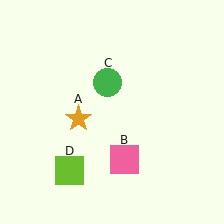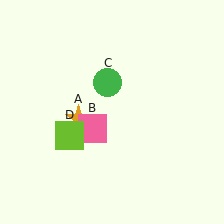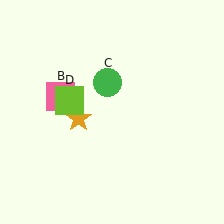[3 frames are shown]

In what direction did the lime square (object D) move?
The lime square (object D) moved up.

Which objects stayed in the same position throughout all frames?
Orange star (object A) and green circle (object C) remained stationary.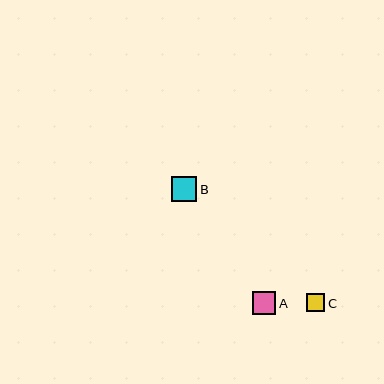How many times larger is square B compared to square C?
Square B is approximately 1.4 times the size of square C.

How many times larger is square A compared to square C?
Square A is approximately 1.3 times the size of square C.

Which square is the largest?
Square B is the largest with a size of approximately 25 pixels.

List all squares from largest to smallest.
From largest to smallest: B, A, C.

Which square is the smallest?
Square C is the smallest with a size of approximately 18 pixels.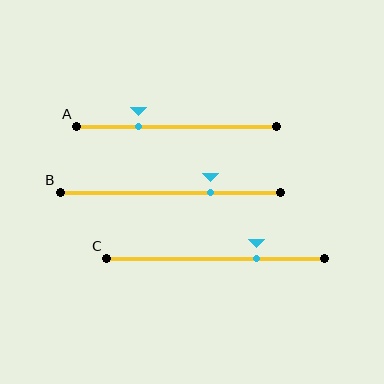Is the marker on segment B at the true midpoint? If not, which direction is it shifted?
No, the marker on segment B is shifted to the right by about 18% of the segment length.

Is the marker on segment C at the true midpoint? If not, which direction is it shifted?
No, the marker on segment C is shifted to the right by about 19% of the segment length.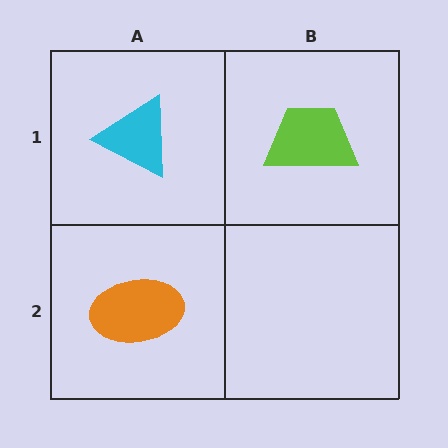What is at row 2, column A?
An orange ellipse.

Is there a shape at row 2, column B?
No, that cell is empty.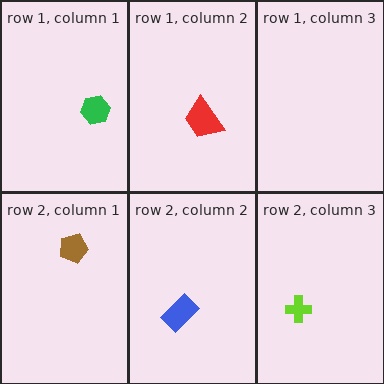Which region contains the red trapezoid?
The row 1, column 2 region.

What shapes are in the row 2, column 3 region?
The lime cross.